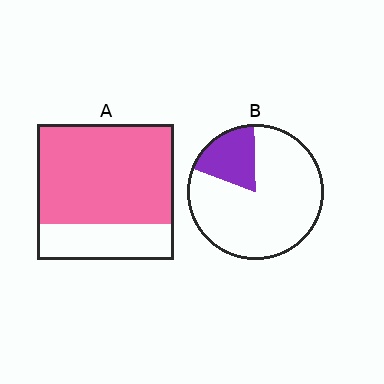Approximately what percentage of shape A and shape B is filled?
A is approximately 75% and B is approximately 20%.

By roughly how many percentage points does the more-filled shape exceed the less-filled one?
By roughly 55 percentage points (A over B).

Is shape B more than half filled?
No.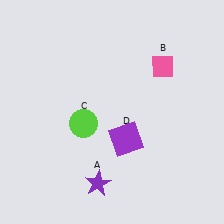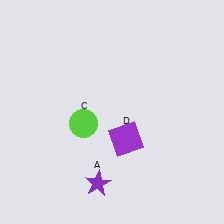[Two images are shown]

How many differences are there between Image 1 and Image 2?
There is 1 difference between the two images.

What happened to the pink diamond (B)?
The pink diamond (B) was removed in Image 2. It was in the top-right area of Image 1.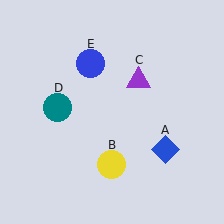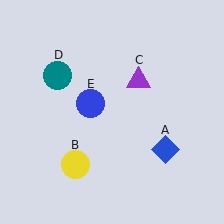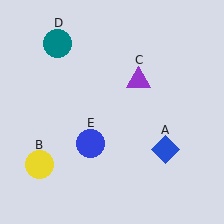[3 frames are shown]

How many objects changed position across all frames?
3 objects changed position: yellow circle (object B), teal circle (object D), blue circle (object E).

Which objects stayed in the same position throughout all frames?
Blue diamond (object A) and purple triangle (object C) remained stationary.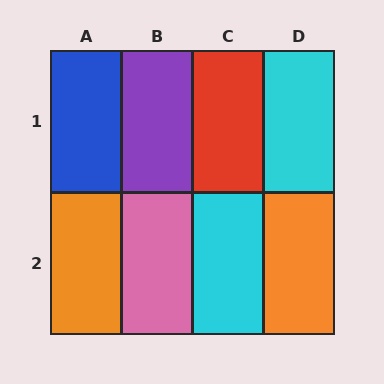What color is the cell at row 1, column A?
Blue.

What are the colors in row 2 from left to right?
Orange, pink, cyan, orange.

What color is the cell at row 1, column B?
Purple.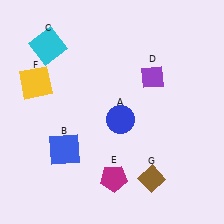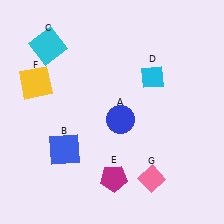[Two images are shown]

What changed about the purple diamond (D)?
In Image 1, D is purple. In Image 2, it changed to cyan.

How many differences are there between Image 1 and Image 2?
There are 2 differences between the two images.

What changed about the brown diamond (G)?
In Image 1, G is brown. In Image 2, it changed to pink.